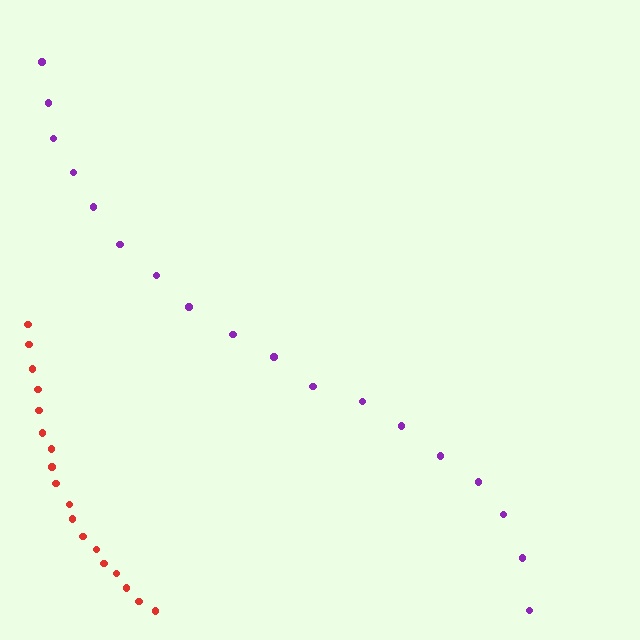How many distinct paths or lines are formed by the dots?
There are 2 distinct paths.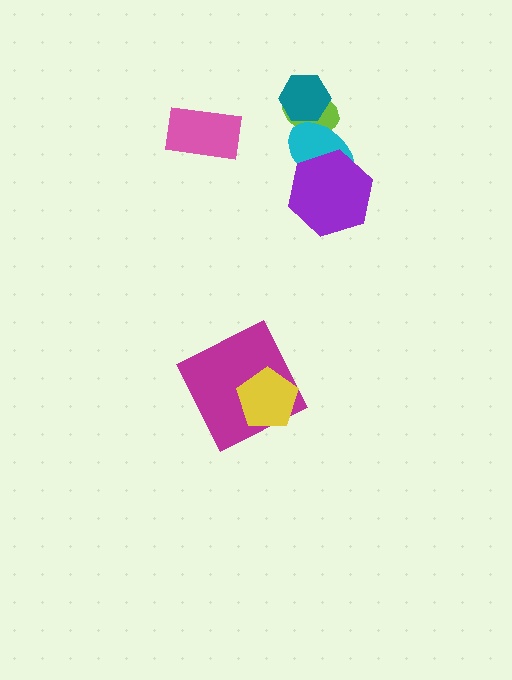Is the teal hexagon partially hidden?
No, no other shape covers it.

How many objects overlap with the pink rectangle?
0 objects overlap with the pink rectangle.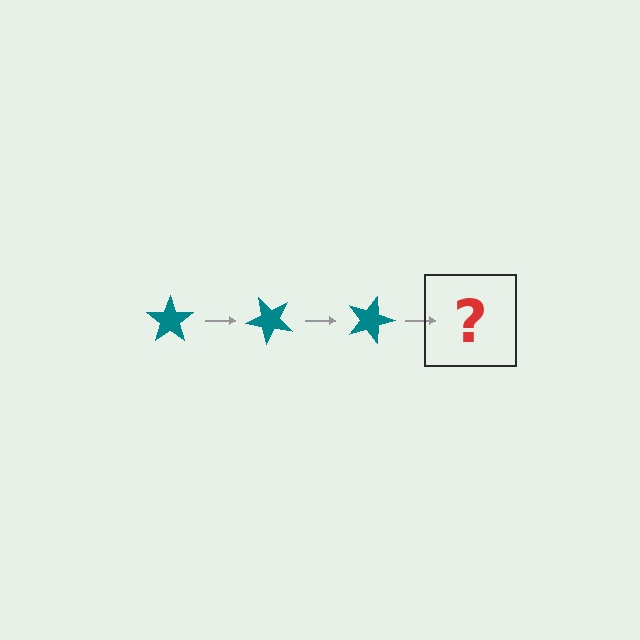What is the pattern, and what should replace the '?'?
The pattern is that the star rotates 45 degrees each step. The '?' should be a teal star rotated 135 degrees.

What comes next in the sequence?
The next element should be a teal star rotated 135 degrees.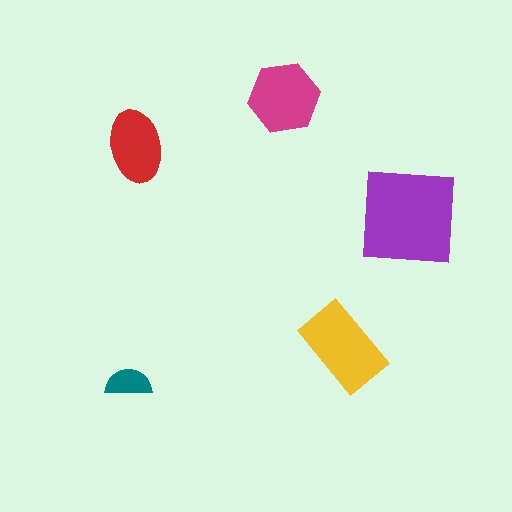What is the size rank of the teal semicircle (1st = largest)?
5th.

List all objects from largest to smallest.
The purple square, the yellow rectangle, the magenta hexagon, the red ellipse, the teal semicircle.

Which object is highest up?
The magenta hexagon is topmost.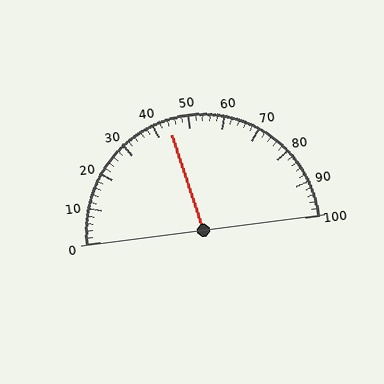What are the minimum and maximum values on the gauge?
The gauge ranges from 0 to 100.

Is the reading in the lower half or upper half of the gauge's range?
The reading is in the lower half of the range (0 to 100).